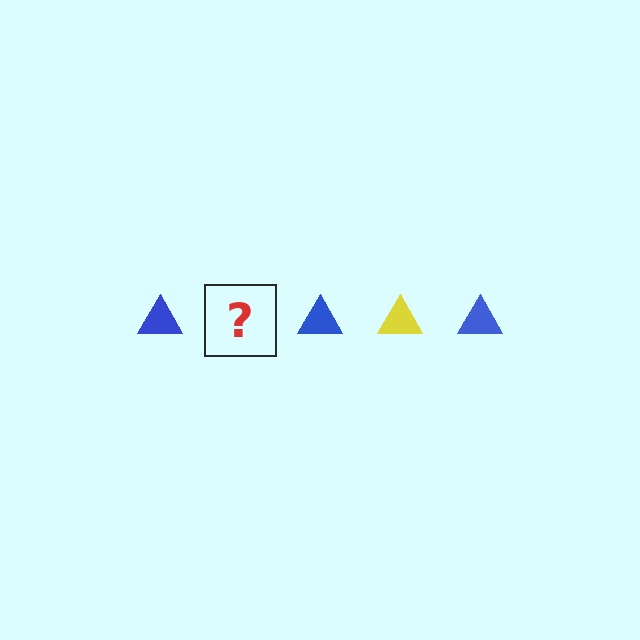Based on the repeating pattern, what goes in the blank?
The blank should be a yellow triangle.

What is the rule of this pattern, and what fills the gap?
The rule is that the pattern cycles through blue, yellow triangles. The gap should be filled with a yellow triangle.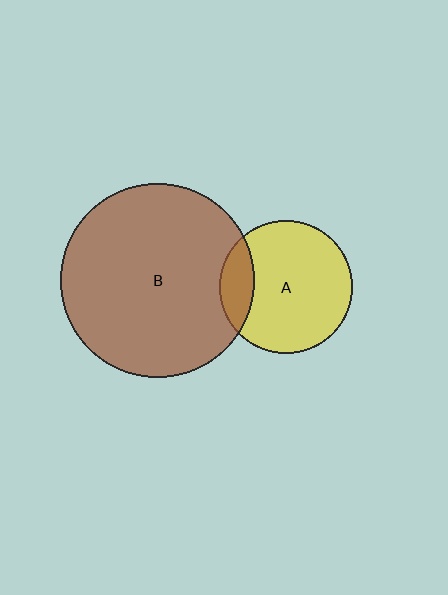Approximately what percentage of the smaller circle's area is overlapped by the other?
Approximately 15%.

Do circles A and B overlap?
Yes.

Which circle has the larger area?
Circle B (brown).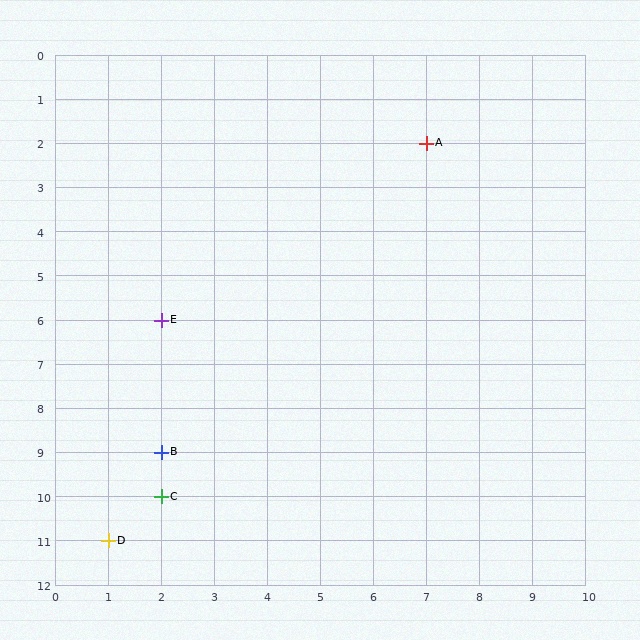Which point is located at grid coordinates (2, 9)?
Point B is at (2, 9).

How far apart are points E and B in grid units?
Points E and B are 3 rows apart.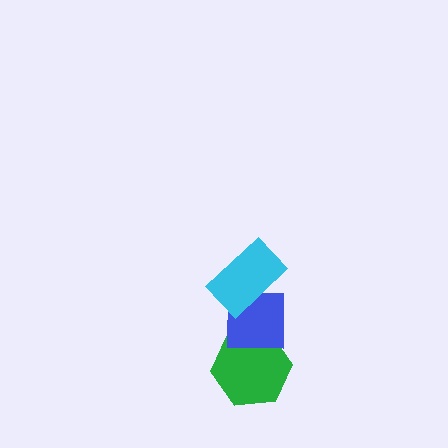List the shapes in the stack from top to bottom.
From top to bottom: the cyan rectangle, the blue square, the green hexagon.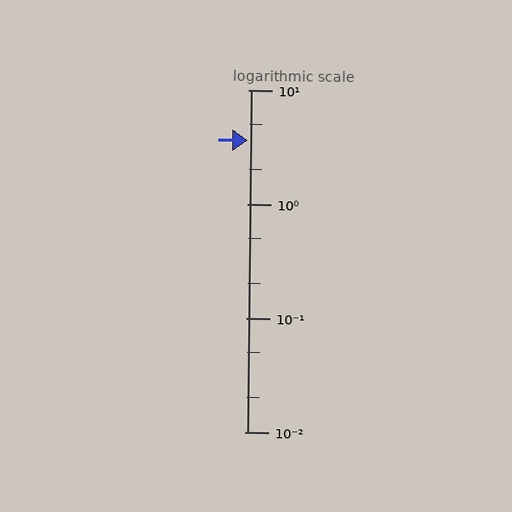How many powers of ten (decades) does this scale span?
The scale spans 3 decades, from 0.01 to 10.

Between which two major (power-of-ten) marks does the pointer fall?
The pointer is between 1 and 10.